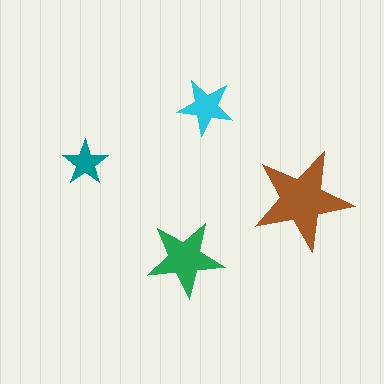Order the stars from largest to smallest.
the brown one, the green one, the cyan one, the teal one.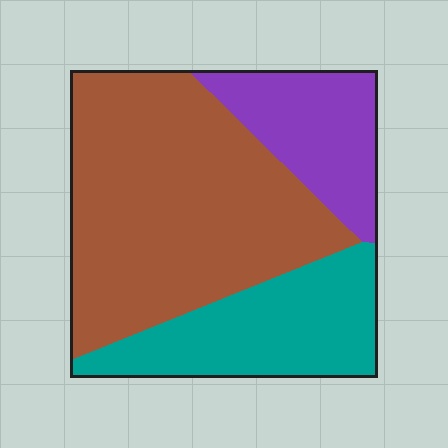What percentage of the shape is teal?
Teal takes up between a quarter and a half of the shape.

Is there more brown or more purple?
Brown.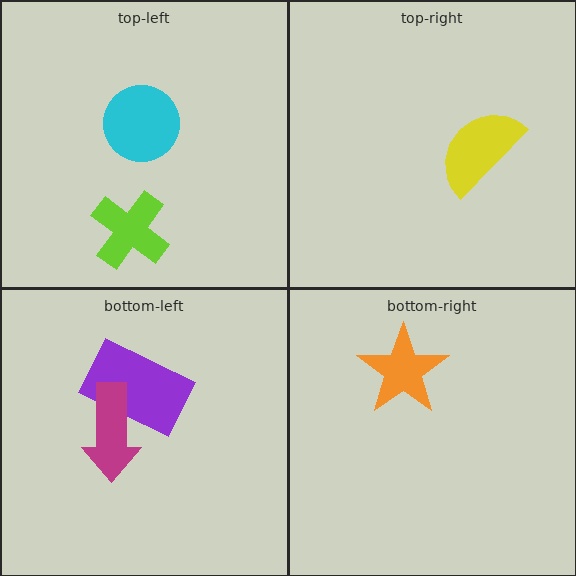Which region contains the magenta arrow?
The bottom-left region.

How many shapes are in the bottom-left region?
2.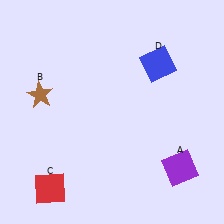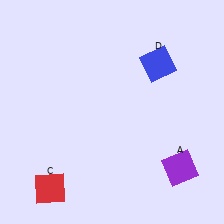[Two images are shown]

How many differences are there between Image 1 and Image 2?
There is 1 difference between the two images.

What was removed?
The brown star (B) was removed in Image 2.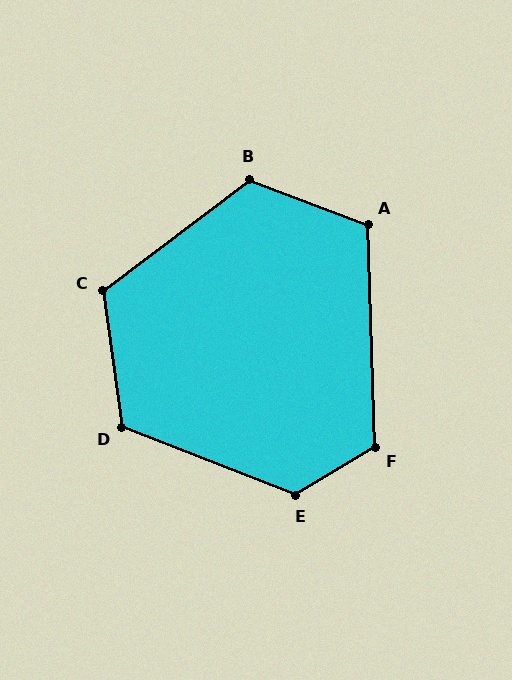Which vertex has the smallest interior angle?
A, at approximately 113 degrees.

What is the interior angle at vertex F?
Approximately 119 degrees (obtuse).